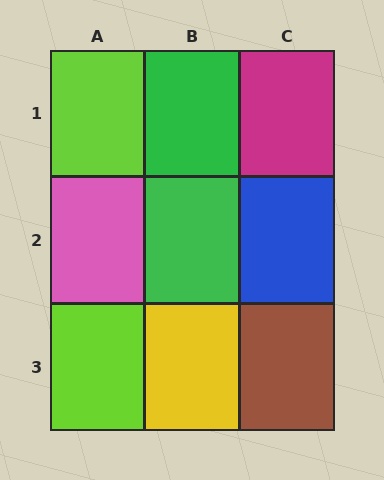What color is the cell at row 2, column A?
Pink.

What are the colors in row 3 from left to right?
Lime, yellow, brown.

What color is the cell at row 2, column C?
Blue.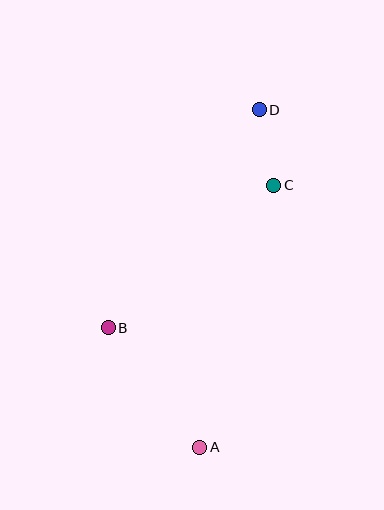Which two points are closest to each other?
Points C and D are closest to each other.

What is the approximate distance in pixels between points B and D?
The distance between B and D is approximately 265 pixels.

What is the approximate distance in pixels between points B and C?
The distance between B and C is approximately 218 pixels.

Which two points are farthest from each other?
Points A and D are farthest from each other.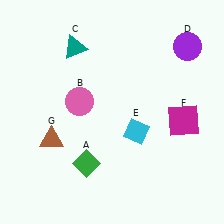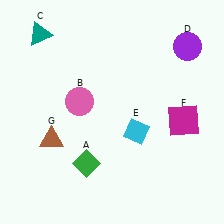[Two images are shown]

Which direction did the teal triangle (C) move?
The teal triangle (C) moved left.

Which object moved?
The teal triangle (C) moved left.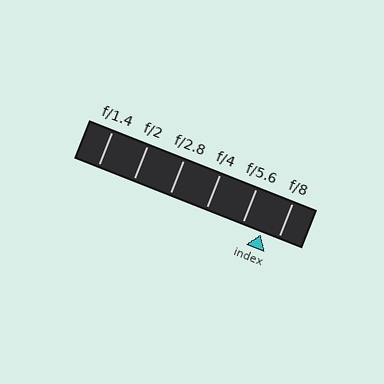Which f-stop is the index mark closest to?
The index mark is closest to f/8.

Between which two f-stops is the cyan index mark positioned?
The index mark is between f/5.6 and f/8.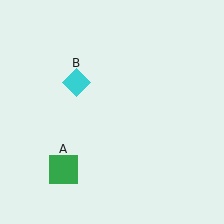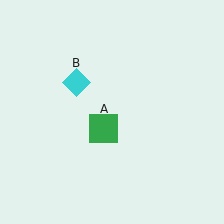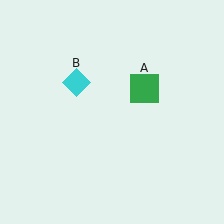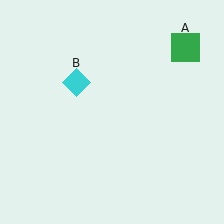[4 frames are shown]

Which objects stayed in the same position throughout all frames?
Cyan diamond (object B) remained stationary.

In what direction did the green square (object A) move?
The green square (object A) moved up and to the right.